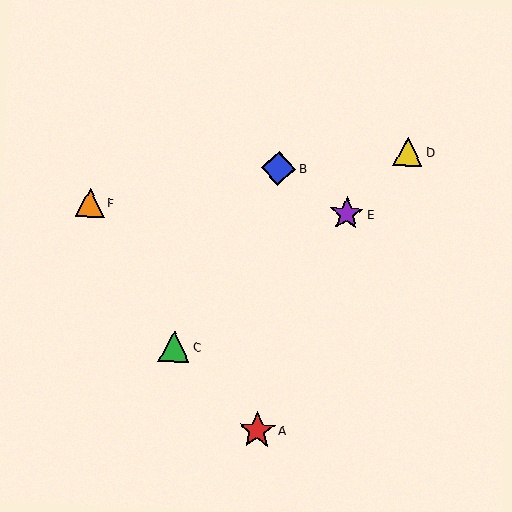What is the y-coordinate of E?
Object E is at y≈214.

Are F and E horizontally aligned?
Yes, both are at y≈202.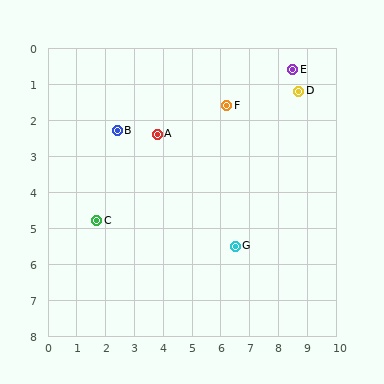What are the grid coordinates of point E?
Point E is at approximately (8.5, 0.6).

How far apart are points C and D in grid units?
Points C and D are about 7.9 grid units apart.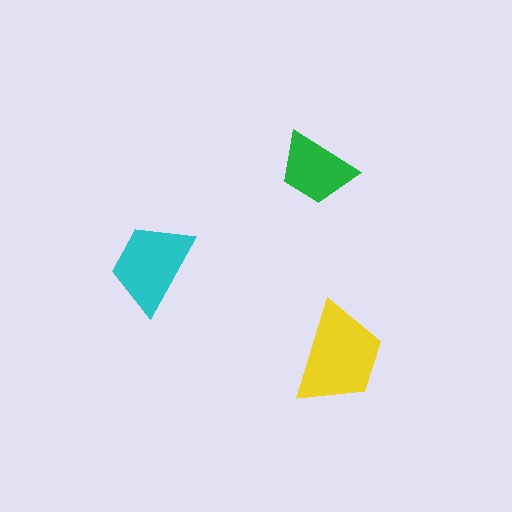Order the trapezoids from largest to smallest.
the yellow one, the cyan one, the green one.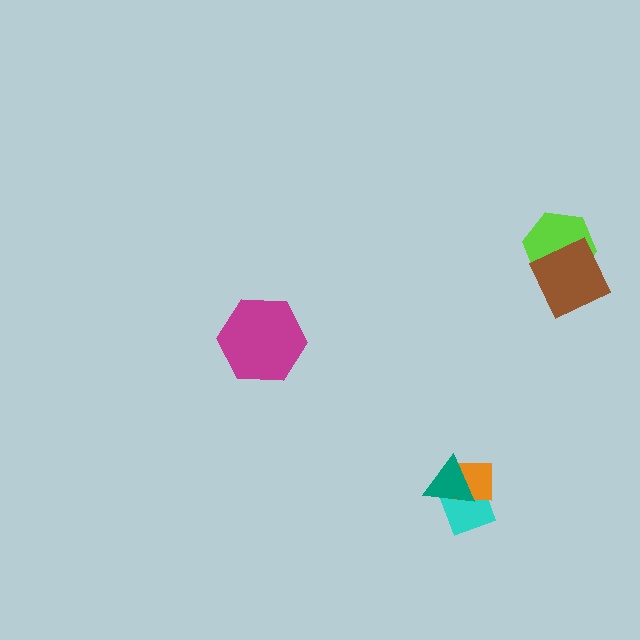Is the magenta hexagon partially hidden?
No, no other shape covers it.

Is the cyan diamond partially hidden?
Yes, it is partially covered by another shape.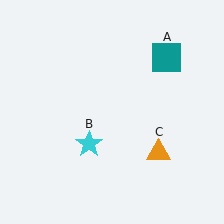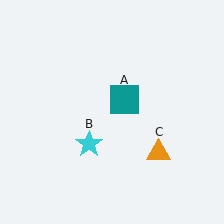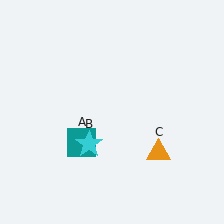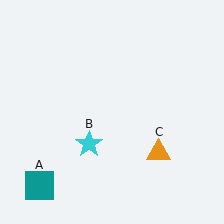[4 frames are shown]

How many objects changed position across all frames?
1 object changed position: teal square (object A).